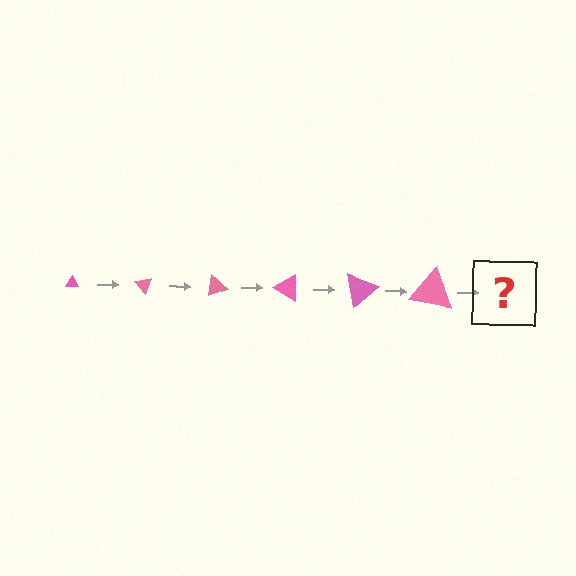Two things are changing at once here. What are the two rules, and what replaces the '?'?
The two rules are that the triangle grows larger each step and it rotates 50 degrees each step. The '?' should be a triangle, larger than the previous one and rotated 300 degrees from the start.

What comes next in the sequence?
The next element should be a triangle, larger than the previous one and rotated 300 degrees from the start.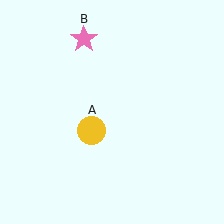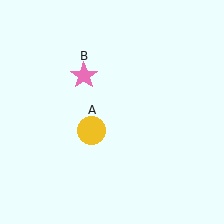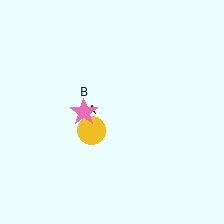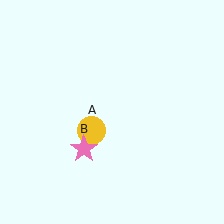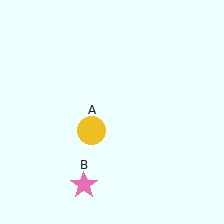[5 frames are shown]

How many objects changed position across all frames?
1 object changed position: pink star (object B).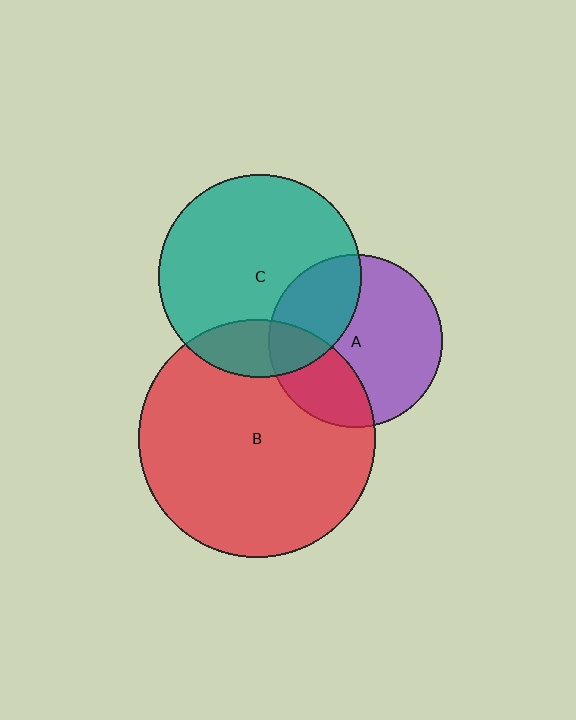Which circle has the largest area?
Circle B (red).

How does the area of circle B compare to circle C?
Approximately 1.4 times.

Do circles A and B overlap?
Yes.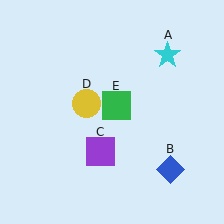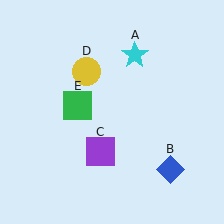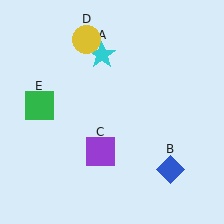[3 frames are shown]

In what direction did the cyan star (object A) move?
The cyan star (object A) moved left.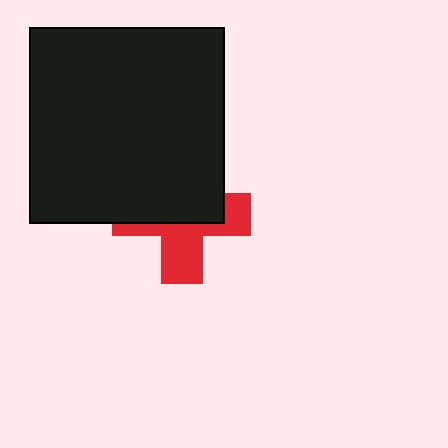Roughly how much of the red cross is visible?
About half of it is visible (roughly 45%).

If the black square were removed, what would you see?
You would see the complete red cross.